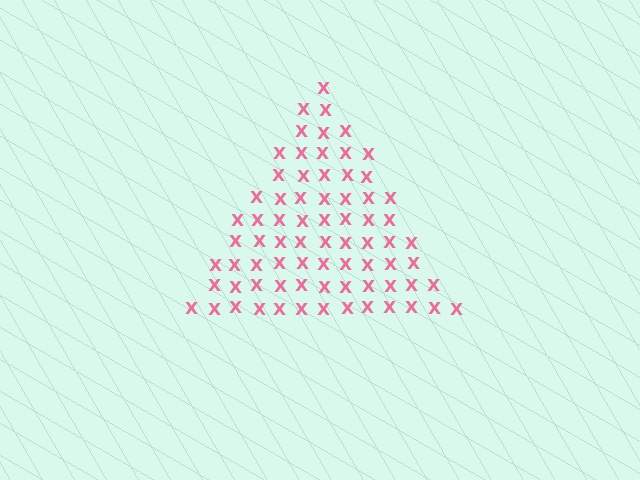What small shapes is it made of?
It is made of small letter X's.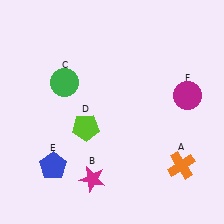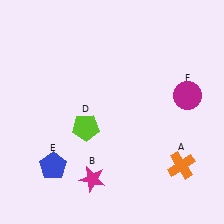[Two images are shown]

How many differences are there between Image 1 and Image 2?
There is 1 difference between the two images.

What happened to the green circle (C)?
The green circle (C) was removed in Image 2. It was in the top-left area of Image 1.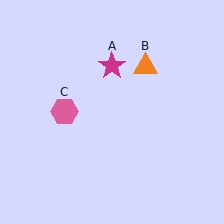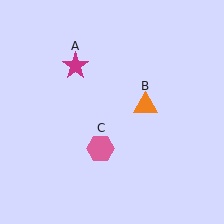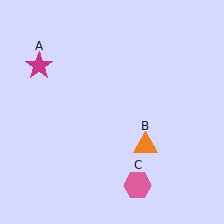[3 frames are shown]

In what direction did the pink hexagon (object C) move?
The pink hexagon (object C) moved down and to the right.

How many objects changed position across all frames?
3 objects changed position: magenta star (object A), orange triangle (object B), pink hexagon (object C).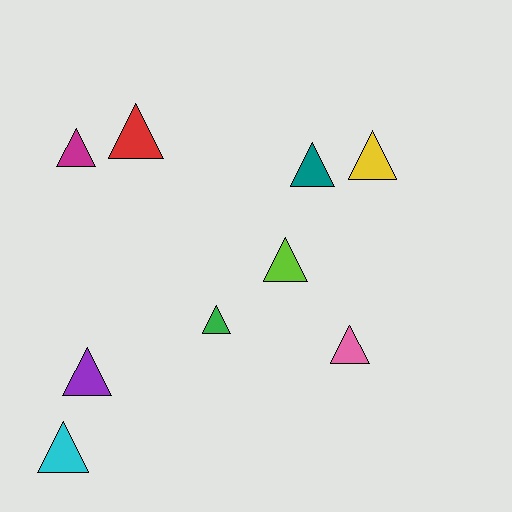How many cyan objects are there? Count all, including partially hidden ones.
There is 1 cyan object.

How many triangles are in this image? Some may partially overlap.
There are 9 triangles.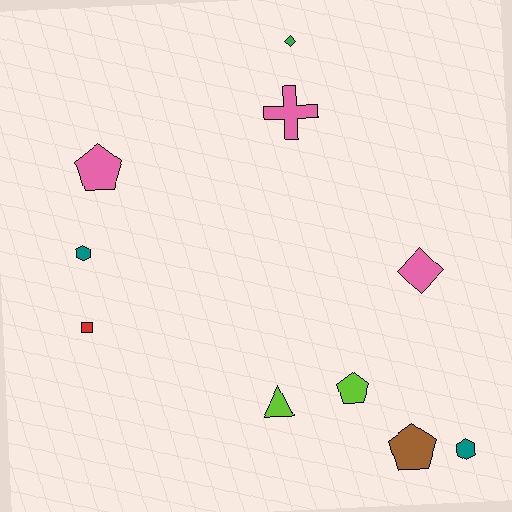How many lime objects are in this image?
There are 2 lime objects.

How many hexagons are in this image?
There are 2 hexagons.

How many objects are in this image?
There are 10 objects.